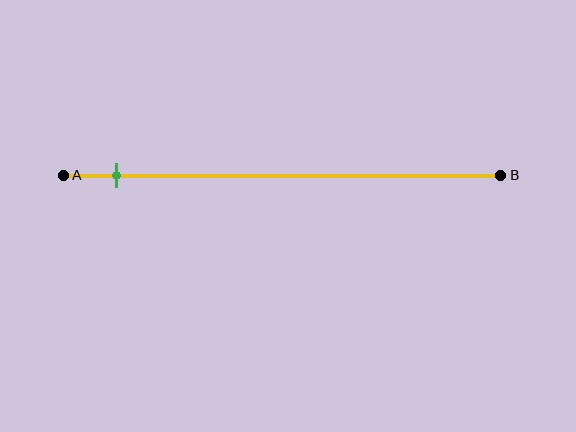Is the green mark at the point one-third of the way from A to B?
No, the mark is at about 10% from A, not at the 33% one-third point.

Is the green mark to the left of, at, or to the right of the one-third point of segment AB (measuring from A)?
The green mark is to the left of the one-third point of segment AB.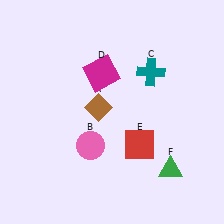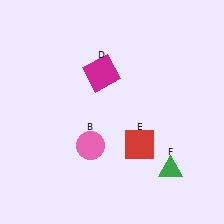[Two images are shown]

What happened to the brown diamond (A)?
The brown diamond (A) was removed in Image 2. It was in the top-left area of Image 1.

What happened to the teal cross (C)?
The teal cross (C) was removed in Image 2. It was in the top-right area of Image 1.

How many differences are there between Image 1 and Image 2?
There are 2 differences between the two images.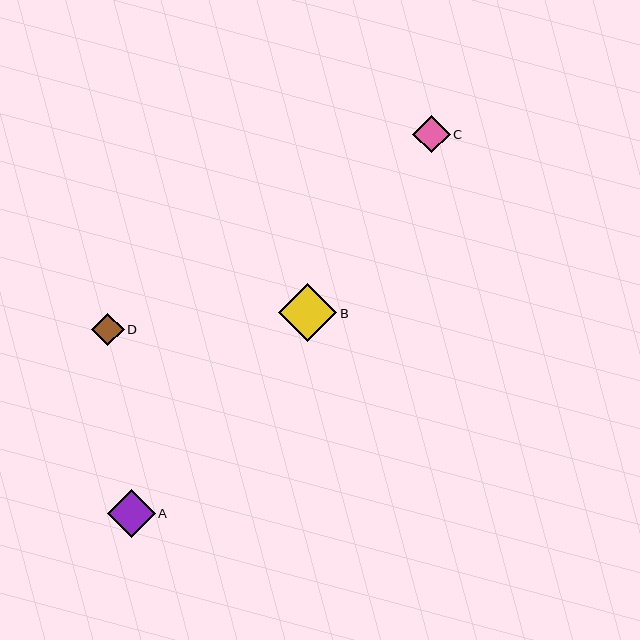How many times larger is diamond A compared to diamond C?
Diamond A is approximately 1.3 times the size of diamond C.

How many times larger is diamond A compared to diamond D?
Diamond A is approximately 1.5 times the size of diamond D.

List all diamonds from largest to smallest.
From largest to smallest: B, A, C, D.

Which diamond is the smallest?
Diamond D is the smallest with a size of approximately 32 pixels.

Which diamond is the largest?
Diamond B is the largest with a size of approximately 58 pixels.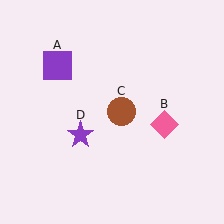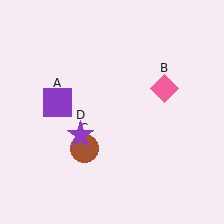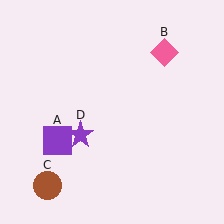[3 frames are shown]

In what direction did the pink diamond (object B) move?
The pink diamond (object B) moved up.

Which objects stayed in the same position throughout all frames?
Purple star (object D) remained stationary.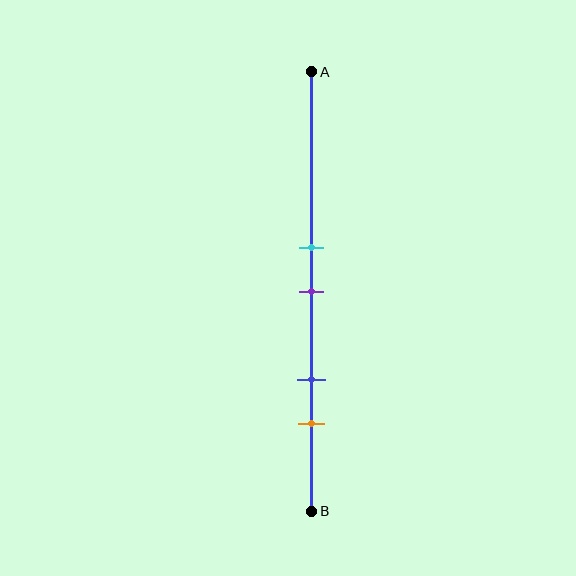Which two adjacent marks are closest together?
The cyan and purple marks are the closest adjacent pair.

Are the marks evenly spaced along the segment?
No, the marks are not evenly spaced.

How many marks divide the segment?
There are 4 marks dividing the segment.